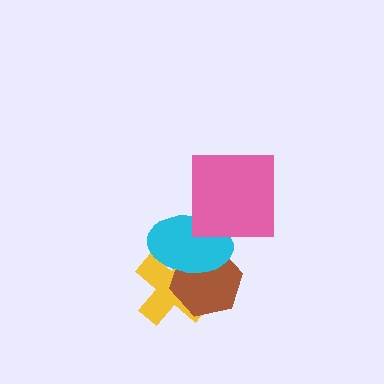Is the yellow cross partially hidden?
Yes, it is partially covered by another shape.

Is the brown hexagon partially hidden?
Yes, it is partially covered by another shape.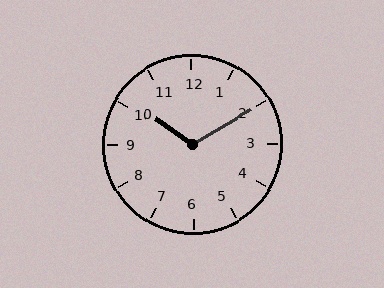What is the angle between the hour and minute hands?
Approximately 115 degrees.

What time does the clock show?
10:10.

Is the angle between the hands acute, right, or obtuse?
It is obtuse.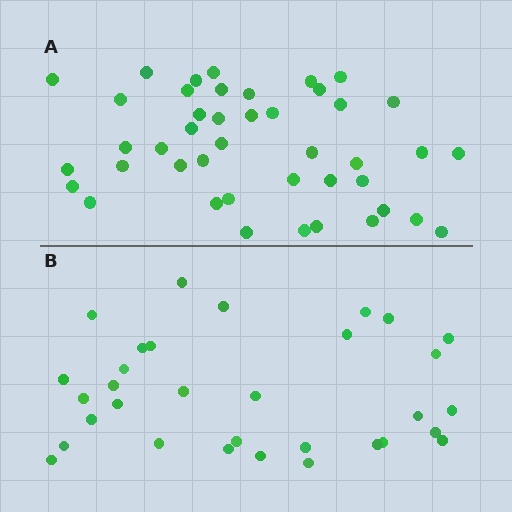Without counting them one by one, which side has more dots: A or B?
Region A (the top region) has more dots.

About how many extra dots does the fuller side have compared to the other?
Region A has roughly 12 or so more dots than region B.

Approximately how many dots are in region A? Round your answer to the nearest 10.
About 40 dots. (The exact count is 43, which rounds to 40.)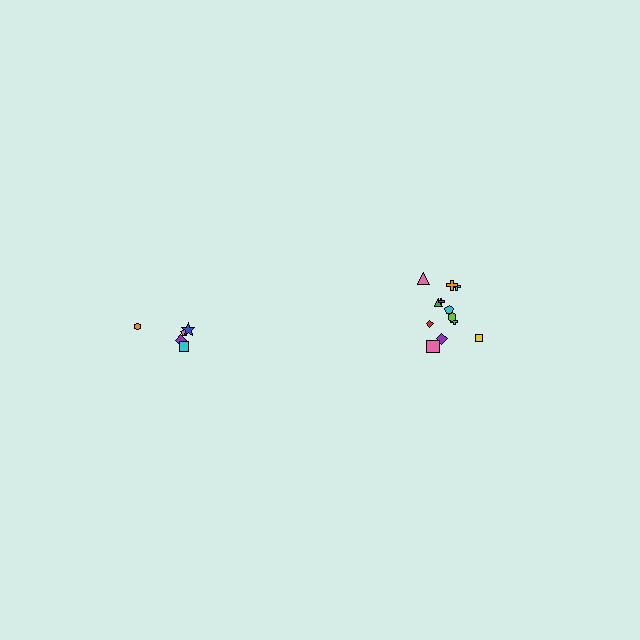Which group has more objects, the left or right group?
The right group.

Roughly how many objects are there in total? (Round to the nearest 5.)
Roughly 15 objects in total.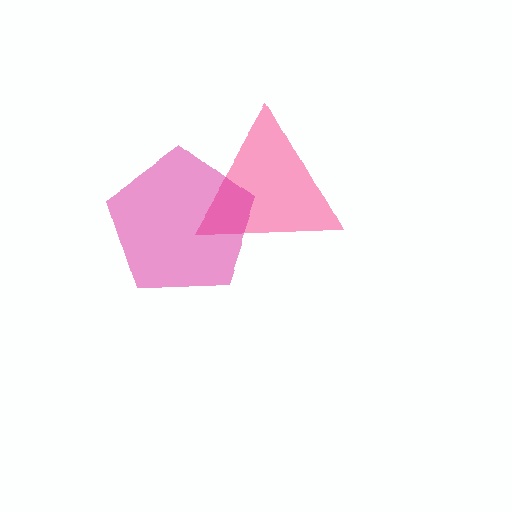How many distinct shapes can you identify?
There are 2 distinct shapes: a pink triangle, a magenta pentagon.